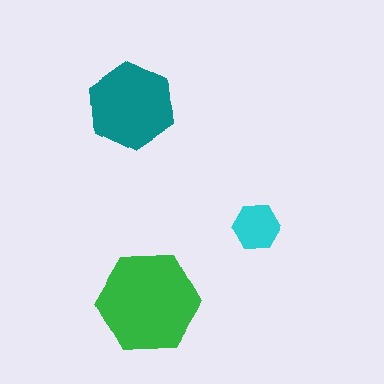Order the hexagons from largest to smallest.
the green one, the teal one, the cyan one.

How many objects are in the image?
There are 3 objects in the image.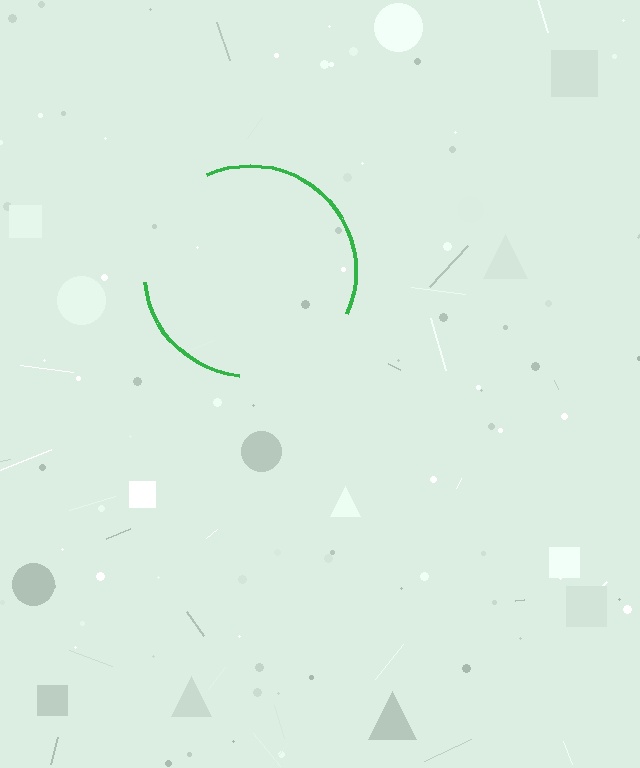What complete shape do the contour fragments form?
The contour fragments form a circle.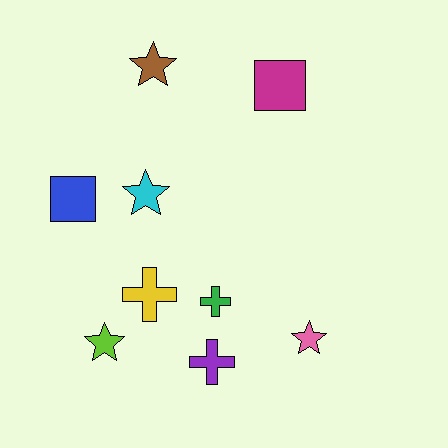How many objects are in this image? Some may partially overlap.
There are 9 objects.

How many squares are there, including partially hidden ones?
There are 2 squares.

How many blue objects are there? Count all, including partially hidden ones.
There is 1 blue object.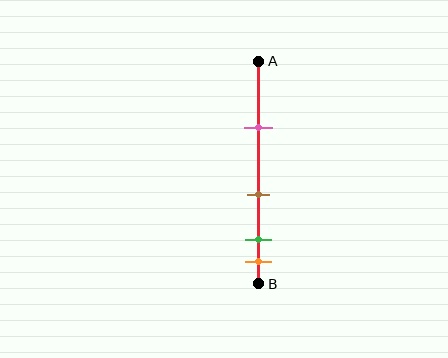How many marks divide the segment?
There are 4 marks dividing the segment.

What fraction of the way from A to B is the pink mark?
The pink mark is approximately 30% (0.3) of the way from A to B.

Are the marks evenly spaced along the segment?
No, the marks are not evenly spaced.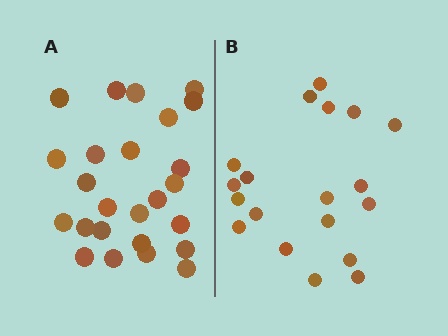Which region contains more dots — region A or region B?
Region A (the left region) has more dots.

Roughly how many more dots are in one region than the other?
Region A has about 6 more dots than region B.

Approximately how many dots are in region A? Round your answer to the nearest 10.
About 20 dots. (The exact count is 25, which rounds to 20.)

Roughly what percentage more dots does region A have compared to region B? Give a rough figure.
About 30% more.